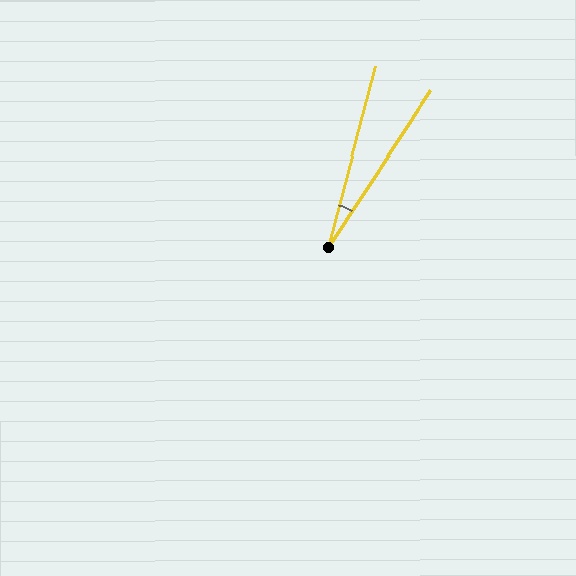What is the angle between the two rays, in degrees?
Approximately 19 degrees.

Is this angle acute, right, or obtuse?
It is acute.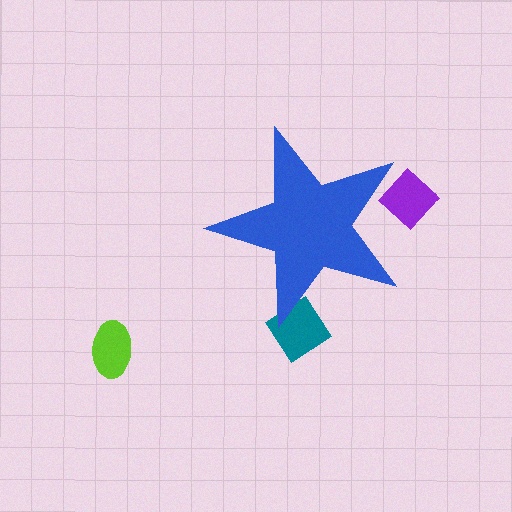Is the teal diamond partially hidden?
Yes, the teal diamond is partially hidden behind the blue star.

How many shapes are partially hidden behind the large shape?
2 shapes are partially hidden.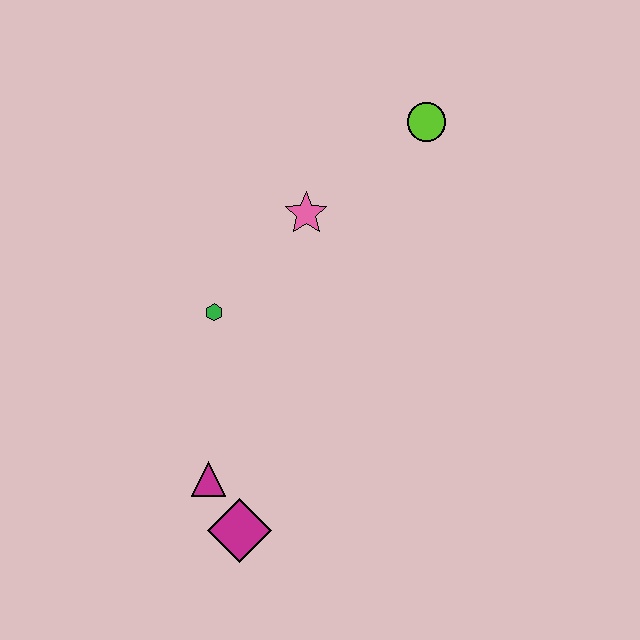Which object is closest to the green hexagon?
The pink star is closest to the green hexagon.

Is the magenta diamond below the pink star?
Yes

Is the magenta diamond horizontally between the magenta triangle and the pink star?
Yes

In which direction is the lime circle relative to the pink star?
The lime circle is to the right of the pink star.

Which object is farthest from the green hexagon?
The lime circle is farthest from the green hexagon.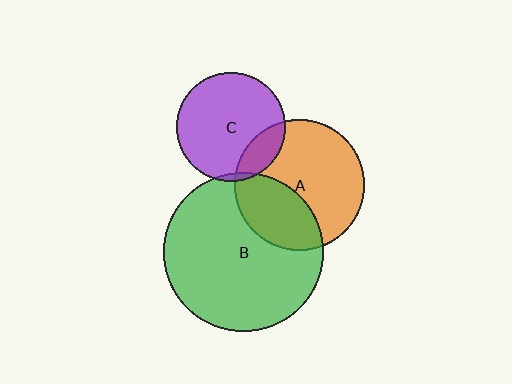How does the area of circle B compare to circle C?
Approximately 2.1 times.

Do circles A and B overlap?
Yes.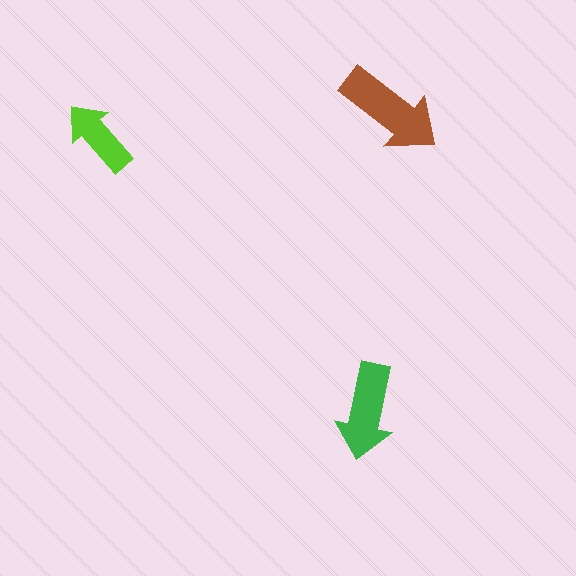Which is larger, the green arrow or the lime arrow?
The green one.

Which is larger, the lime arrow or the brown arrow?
The brown one.